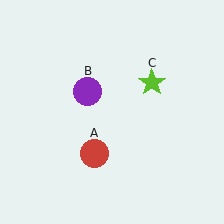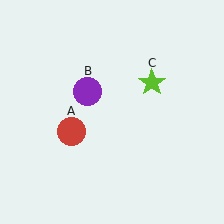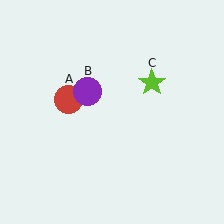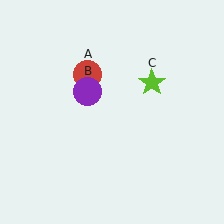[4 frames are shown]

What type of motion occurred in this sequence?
The red circle (object A) rotated clockwise around the center of the scene.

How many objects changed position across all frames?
1 object changed position: red circle (object A).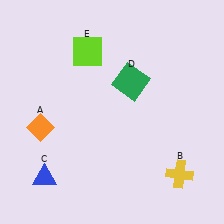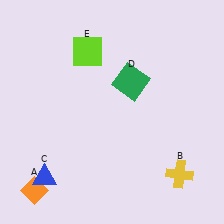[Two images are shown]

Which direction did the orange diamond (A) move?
The orange diamond (A) moved down.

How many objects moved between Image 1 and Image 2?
1 object moved between the two images.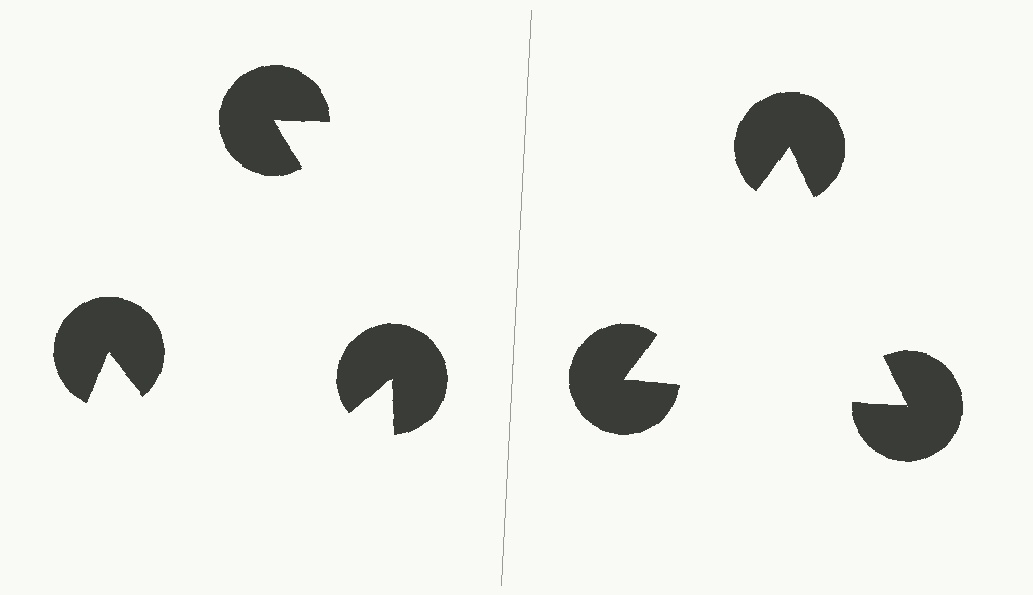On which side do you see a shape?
An illusory triangle appears on the right side. On the left side the wedge cuts are rotated, so no coherent shape forms.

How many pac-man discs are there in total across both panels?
6 — 3 on each side.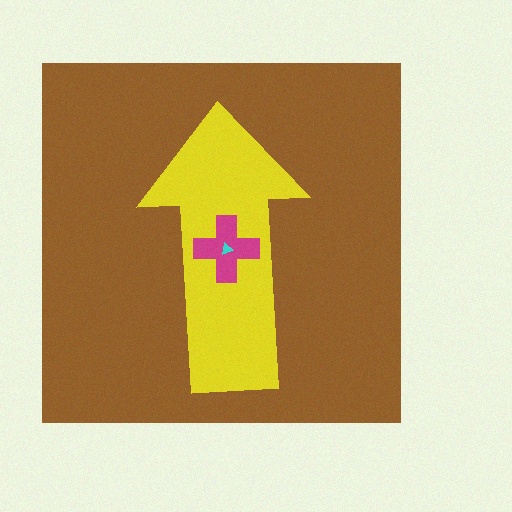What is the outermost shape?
The brown square.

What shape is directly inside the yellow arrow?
The magenta cross.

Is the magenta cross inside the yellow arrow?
Yes.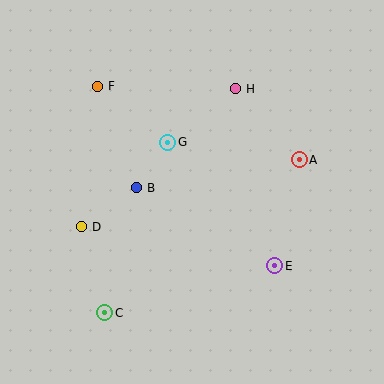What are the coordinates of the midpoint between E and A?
The midpoint between E and A is at (287, 213).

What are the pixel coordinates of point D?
Point D is at (82, 227).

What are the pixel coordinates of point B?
Point B is at (137, 188).